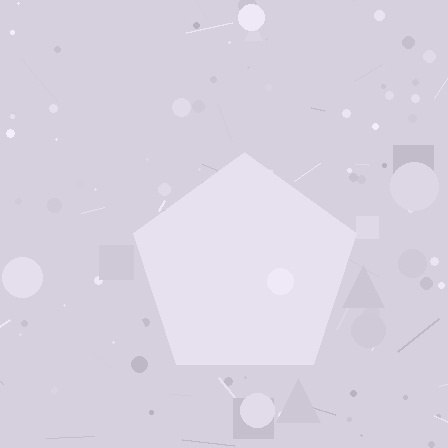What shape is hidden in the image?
A pentagon is hidden in the image.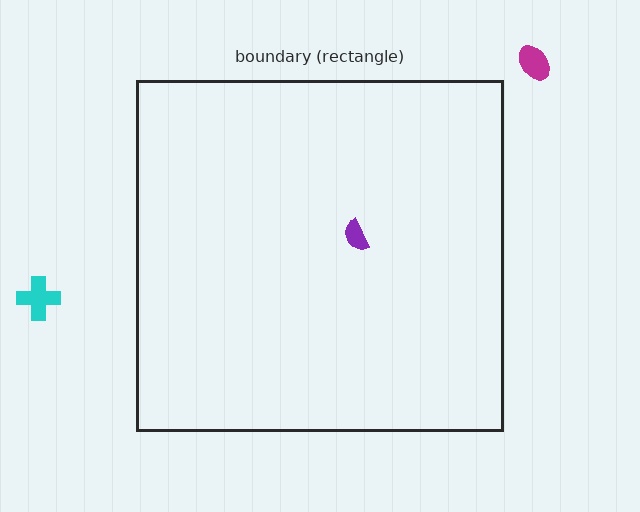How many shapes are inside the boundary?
1 inside, 2 outside.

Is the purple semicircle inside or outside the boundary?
Inside.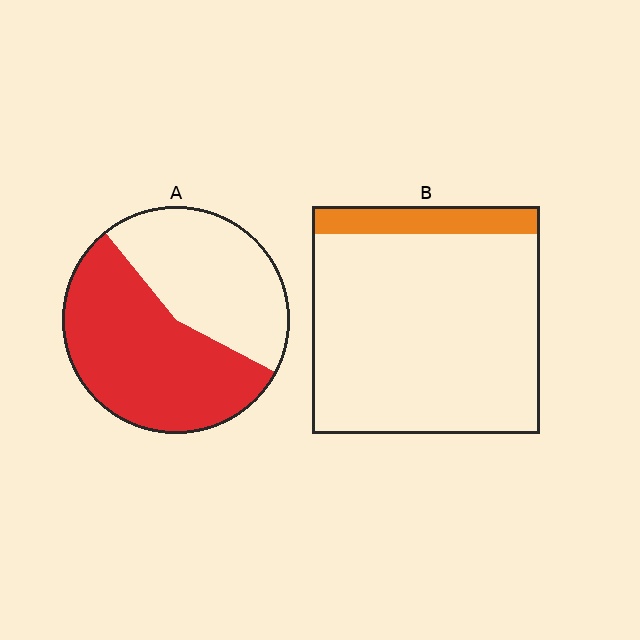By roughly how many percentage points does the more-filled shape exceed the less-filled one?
By roughly 45 percentage points (A over B).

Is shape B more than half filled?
No.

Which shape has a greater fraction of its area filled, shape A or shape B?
Shape A.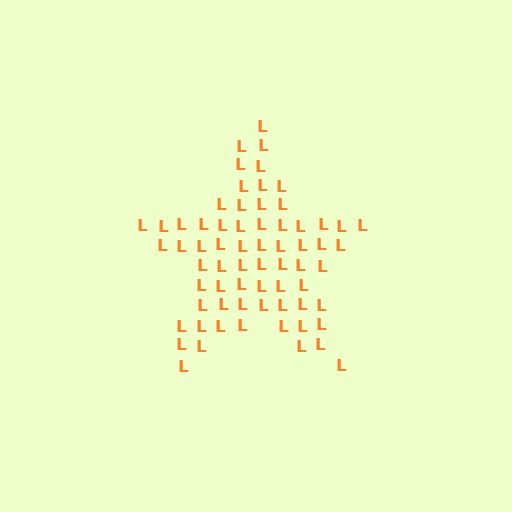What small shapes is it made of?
It is made of small letter L's.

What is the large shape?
The large shape is a star.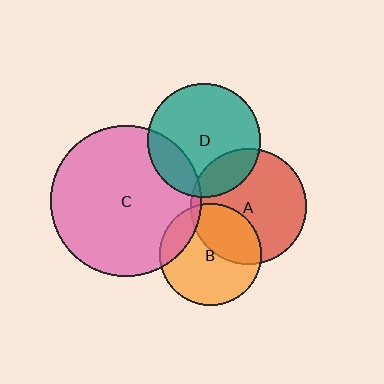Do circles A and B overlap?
Yes.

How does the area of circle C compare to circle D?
Approximately 1.8 times.